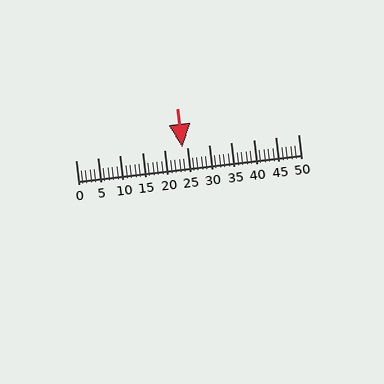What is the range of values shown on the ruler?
The ruler shows values from 0 to 50.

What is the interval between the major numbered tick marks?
The major tick marks are spaced 5 units apart.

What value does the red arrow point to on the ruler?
The red arrow points to approximately 24.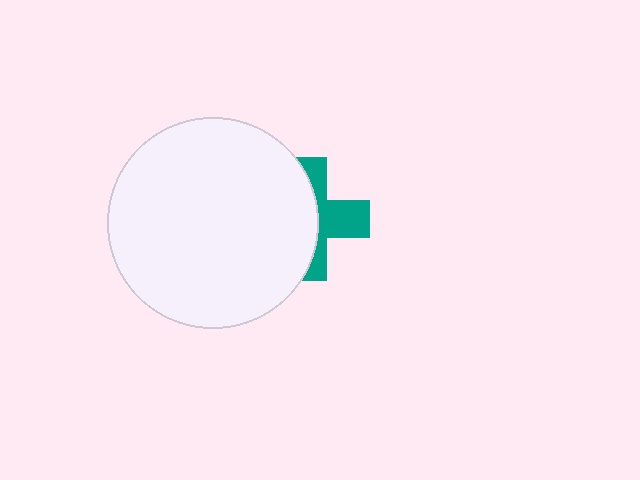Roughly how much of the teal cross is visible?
A small part of it is visible (roughly 43%).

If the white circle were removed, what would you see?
You would see the complete teal cross.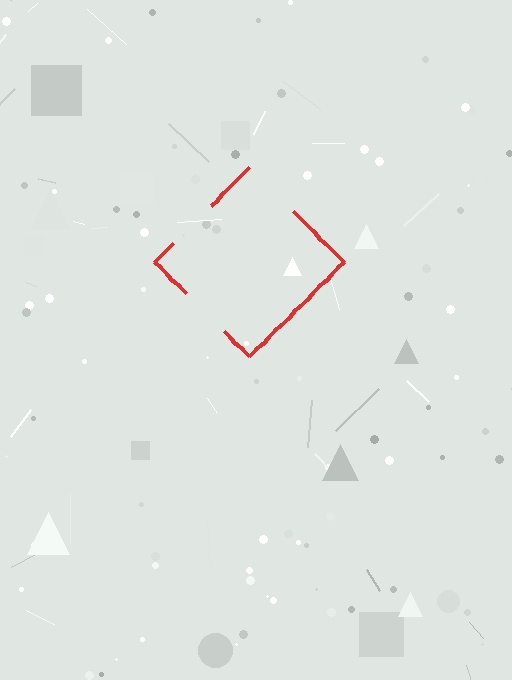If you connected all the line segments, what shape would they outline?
They would outline a diamond.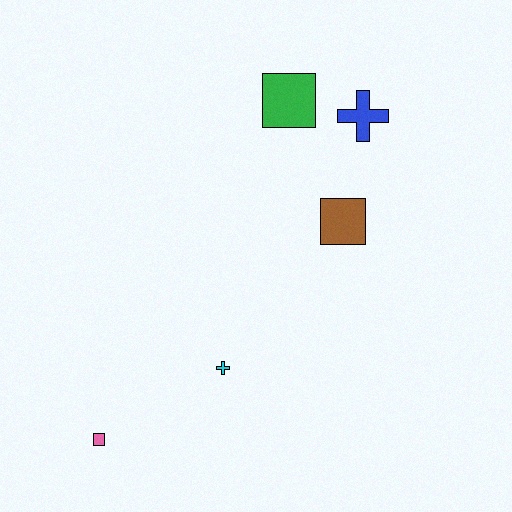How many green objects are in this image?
There is 1 green object.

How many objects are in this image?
There are 5 objects.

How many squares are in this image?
There are 3 squares.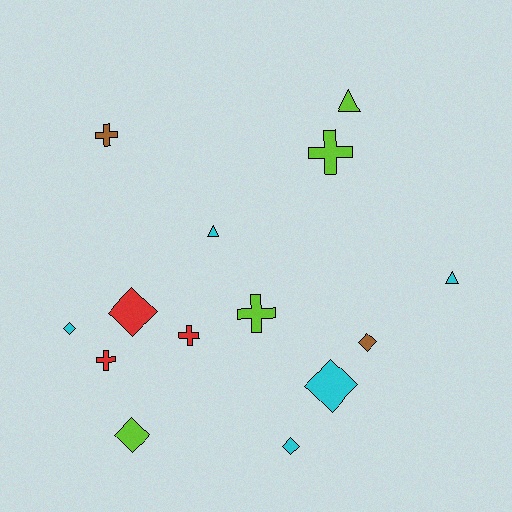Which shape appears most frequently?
Diamond, with 6 objects.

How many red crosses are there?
There are 2 red crosses.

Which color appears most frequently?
Cyan, with 5 objects.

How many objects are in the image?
There are 14 objects.